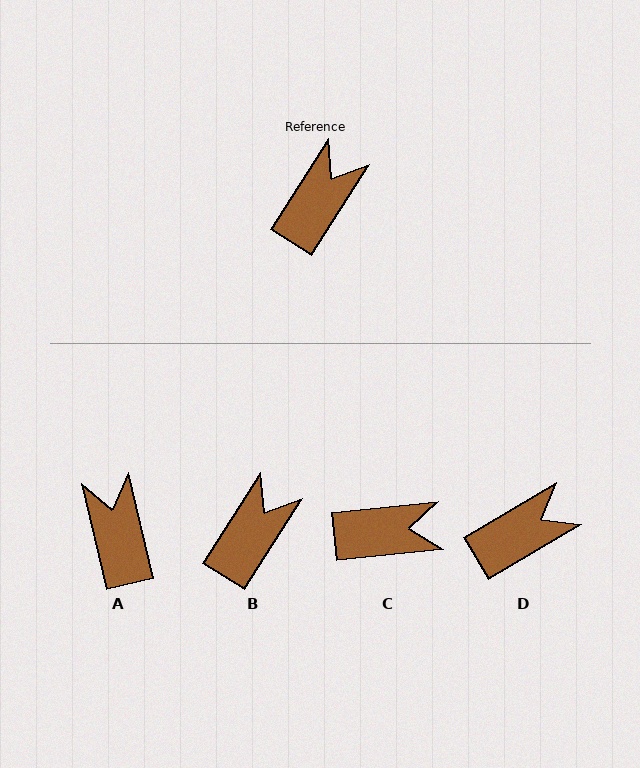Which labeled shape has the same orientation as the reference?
B.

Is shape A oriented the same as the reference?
No, it is off by about 46 degrees.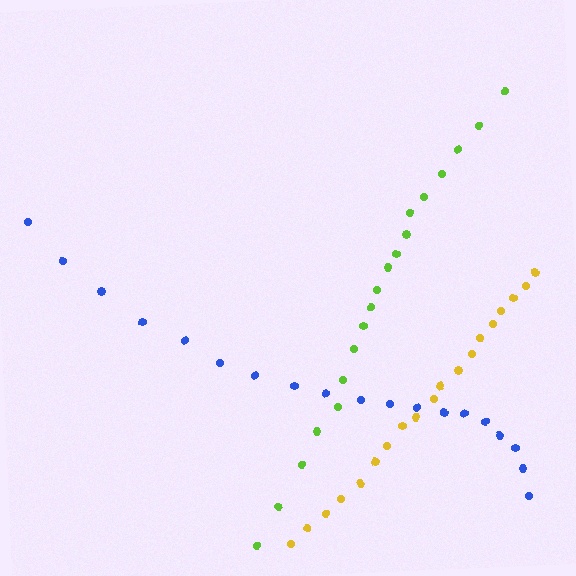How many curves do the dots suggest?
There are 3 distinct paths.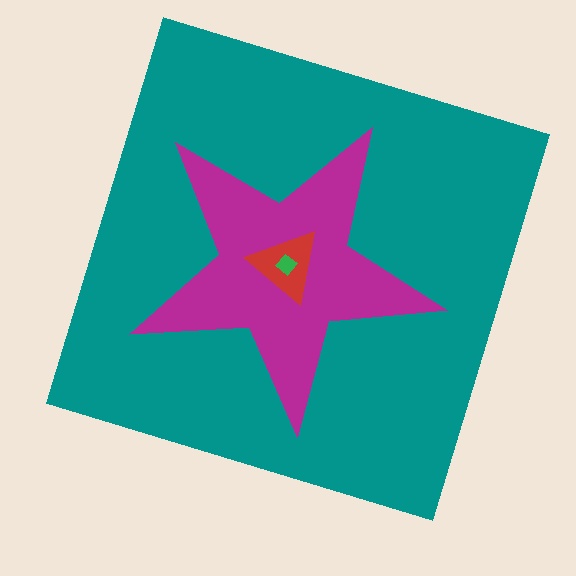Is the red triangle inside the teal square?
Yes.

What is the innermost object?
The green diamond.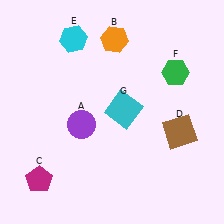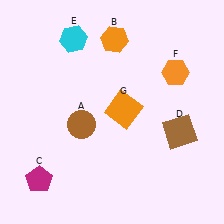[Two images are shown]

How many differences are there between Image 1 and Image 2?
There are 3 differences between the two images.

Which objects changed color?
A changed from purple to brown. F changed from green to orange. G changed from cyan to orange.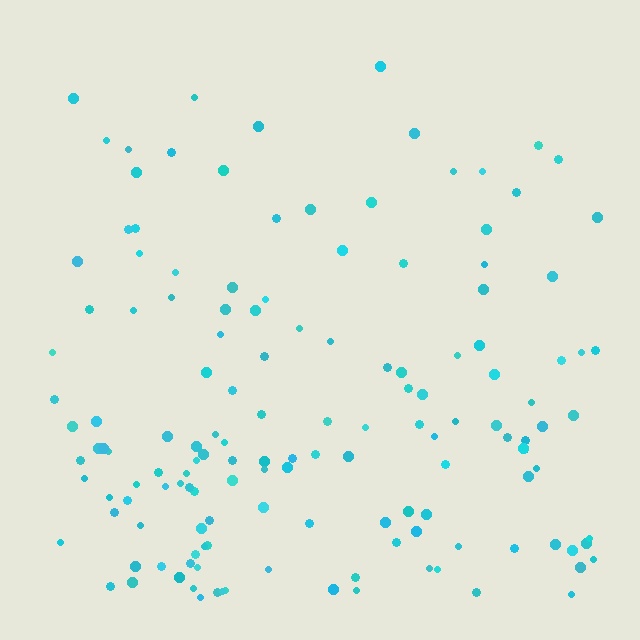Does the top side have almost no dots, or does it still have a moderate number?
Still a moderate number, just noticeably fewer than the bottom.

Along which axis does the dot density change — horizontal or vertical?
Vertical.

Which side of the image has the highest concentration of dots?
The bottom.